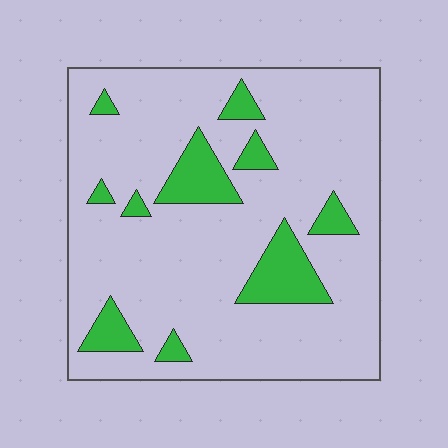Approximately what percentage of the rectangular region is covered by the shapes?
Approximately 15%.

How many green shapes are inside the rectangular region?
10.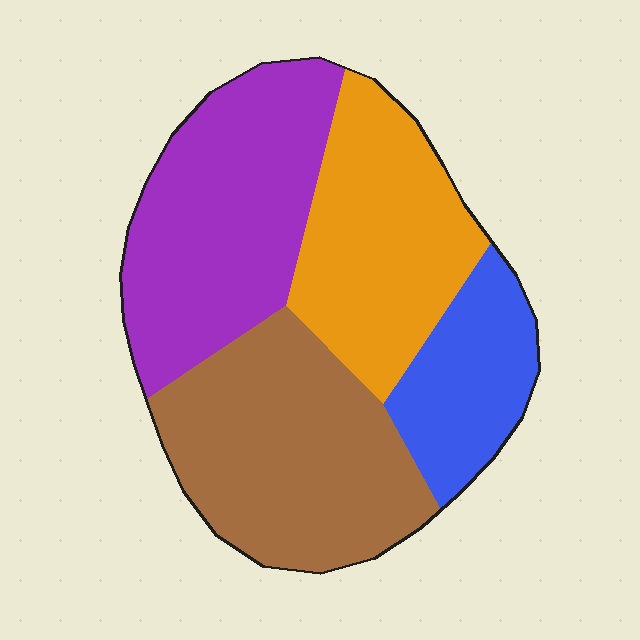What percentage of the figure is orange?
Orange takes up less than a quarter of the figure.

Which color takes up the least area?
Blue, at roughly 15%.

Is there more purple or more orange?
Purple.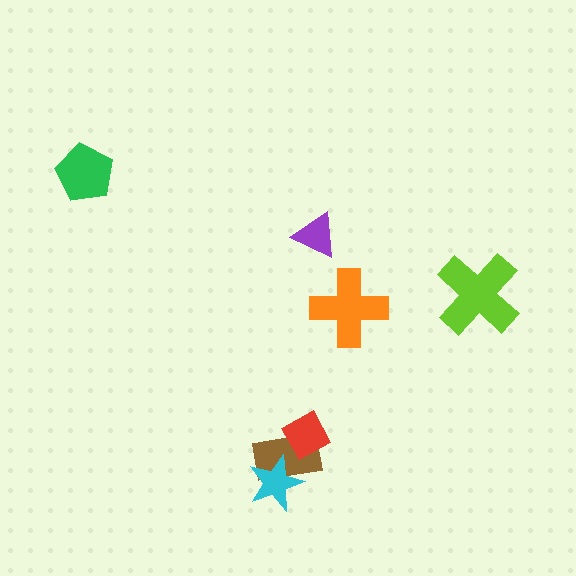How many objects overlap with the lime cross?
0 objects overlap with the lime cross.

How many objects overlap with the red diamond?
1 object overlaps with the red diamond.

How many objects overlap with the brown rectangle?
2 objects overlap with the brown rectangle.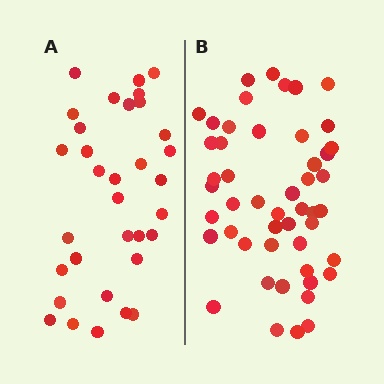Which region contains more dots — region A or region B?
Region B (the right region) has more dots.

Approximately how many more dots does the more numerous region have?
Region B has approximately 15 more dots than region A.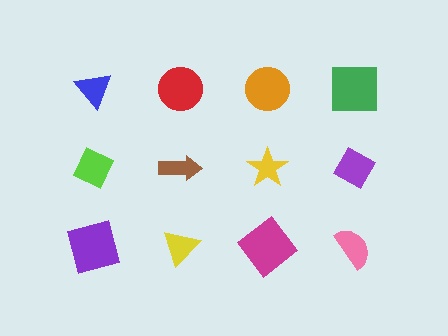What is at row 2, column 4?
A purple diamond.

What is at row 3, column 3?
A magenta diamond.